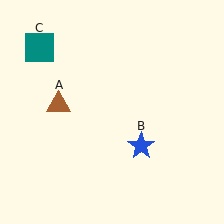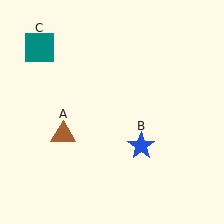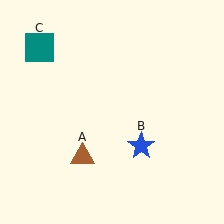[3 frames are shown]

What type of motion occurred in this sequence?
The brown triangle (object A) rotated counterclockwise around the center of the scene.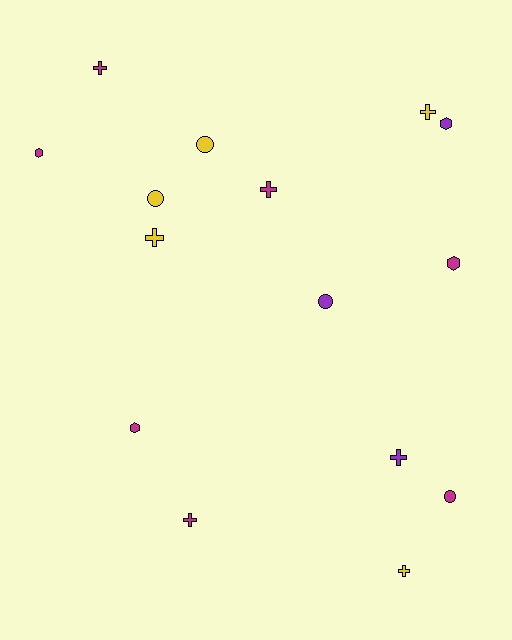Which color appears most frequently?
Magenta, with 7 objects.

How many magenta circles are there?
There is 1 magenta circle.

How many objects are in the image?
There are 15 objects.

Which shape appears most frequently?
Cross, with 7 objects.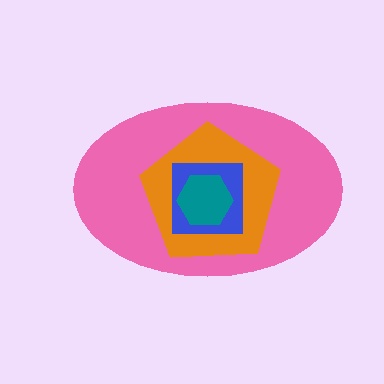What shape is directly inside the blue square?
The teal hexagon.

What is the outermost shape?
The pink ellipse.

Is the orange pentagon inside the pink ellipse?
Yes.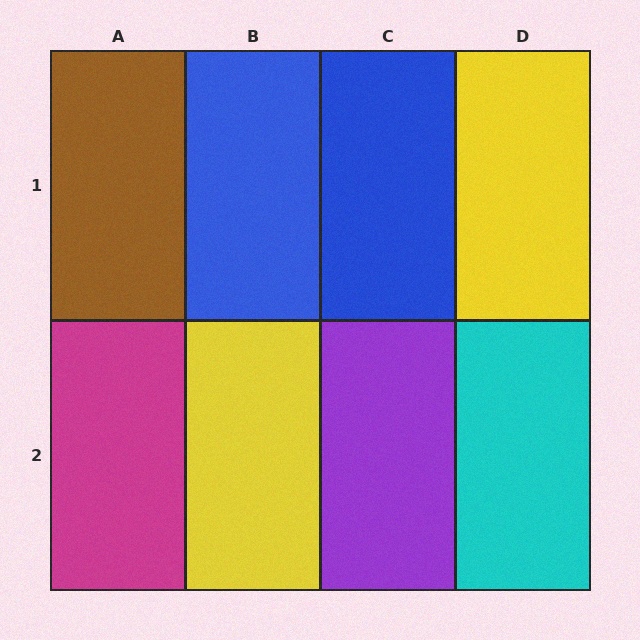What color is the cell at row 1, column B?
Blue.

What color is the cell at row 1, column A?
Brown.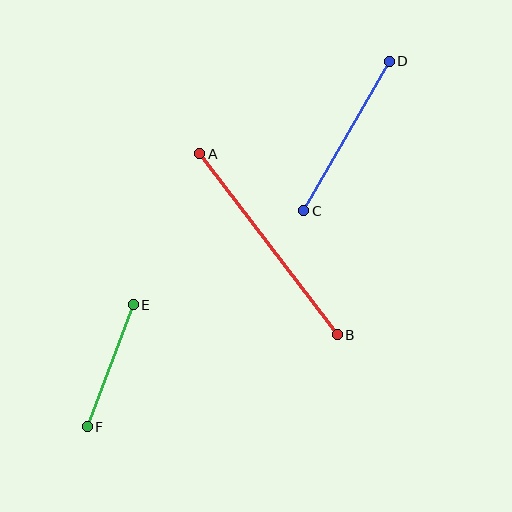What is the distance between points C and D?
The distance is approximately 172 pixels.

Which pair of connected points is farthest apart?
Points A and B are farthest apart.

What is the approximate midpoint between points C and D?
The midpoint is at approximately (347, 136) pixels.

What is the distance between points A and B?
The distance is approximately 227 pixels.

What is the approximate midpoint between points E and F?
The midpoint is at approximately (110, 366) pixels.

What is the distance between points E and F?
The distance is approximately 130 pixels.